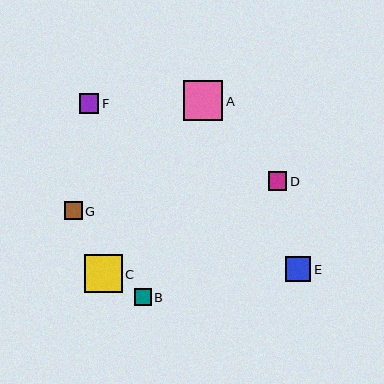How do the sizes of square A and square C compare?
Square A and square C are approximately the same size.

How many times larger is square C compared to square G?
Square C is approximately 2.2 times the size of square G.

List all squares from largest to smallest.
From largest to smallest: A, C, E, F, D, G, B.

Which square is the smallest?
Square B is the smallest with a size of approximately 17 pixels.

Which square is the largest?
Square A is the largest with a size of approximately 39 pixels.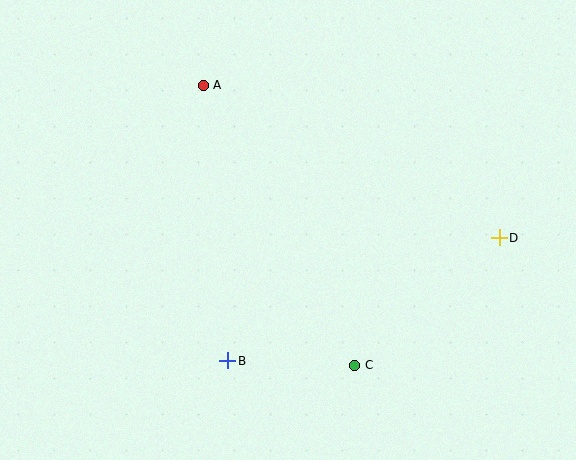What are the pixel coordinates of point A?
Point A is at (203, 85).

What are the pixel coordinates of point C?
Point C is at (355, 365).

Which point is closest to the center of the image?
Point B at (228, 361) is closest to the center.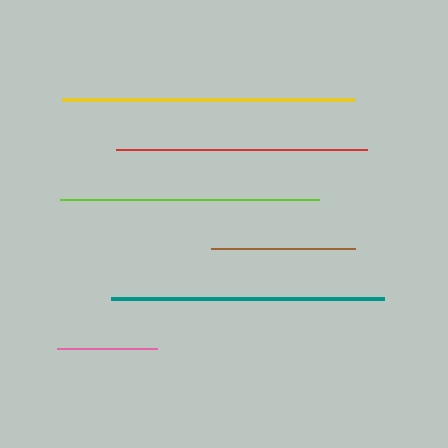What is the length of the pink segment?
The pink segment is approximately 99 pixels long.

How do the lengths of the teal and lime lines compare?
The teal and lime lines are approximately the same length.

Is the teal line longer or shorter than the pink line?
The teal line is longer than the pink line.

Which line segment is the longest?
The yellow line is the longest at approximately 292 pixels.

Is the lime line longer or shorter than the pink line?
The lime line is longer than the pink line.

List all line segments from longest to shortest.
From longest to shortest: yellow, teal, lime, red, brown, pink.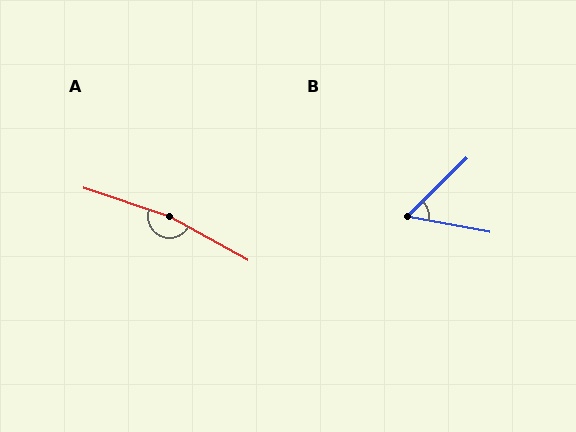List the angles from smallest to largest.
B (55°), A (170°).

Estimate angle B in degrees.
Approximately 55 degrees.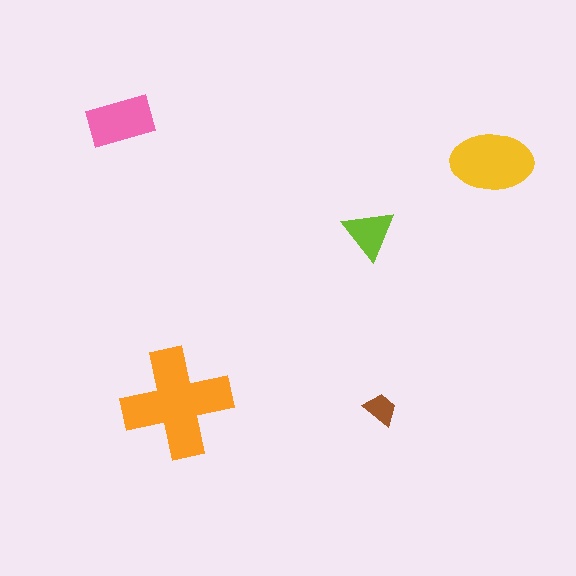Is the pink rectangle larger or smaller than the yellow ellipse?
Smaller.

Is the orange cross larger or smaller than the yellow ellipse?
Larger.